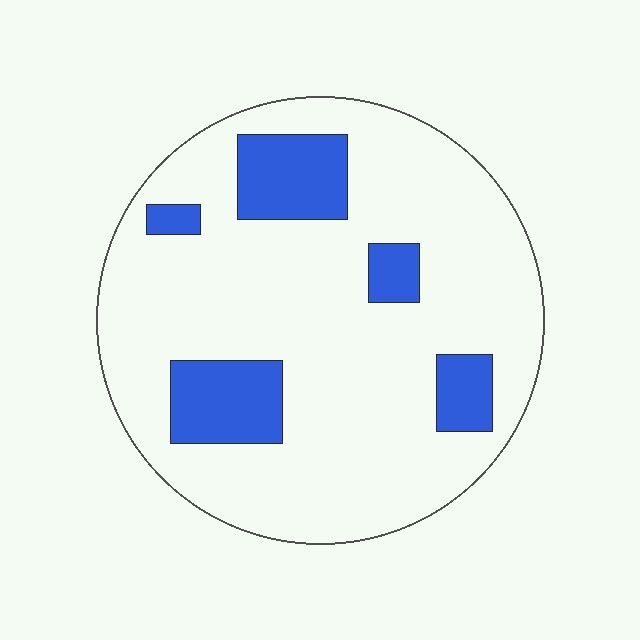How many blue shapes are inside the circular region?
5.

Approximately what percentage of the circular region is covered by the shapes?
Approximately 20%.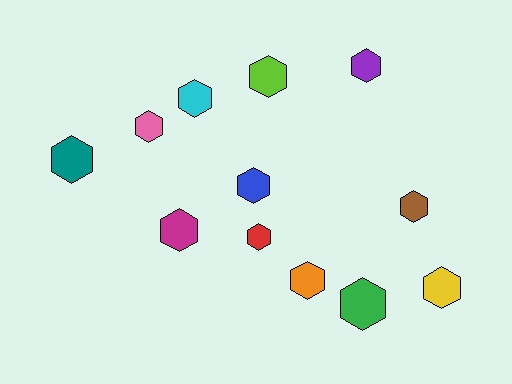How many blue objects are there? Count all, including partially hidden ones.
There is 1 blue object.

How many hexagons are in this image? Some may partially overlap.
There are 12 hexagons.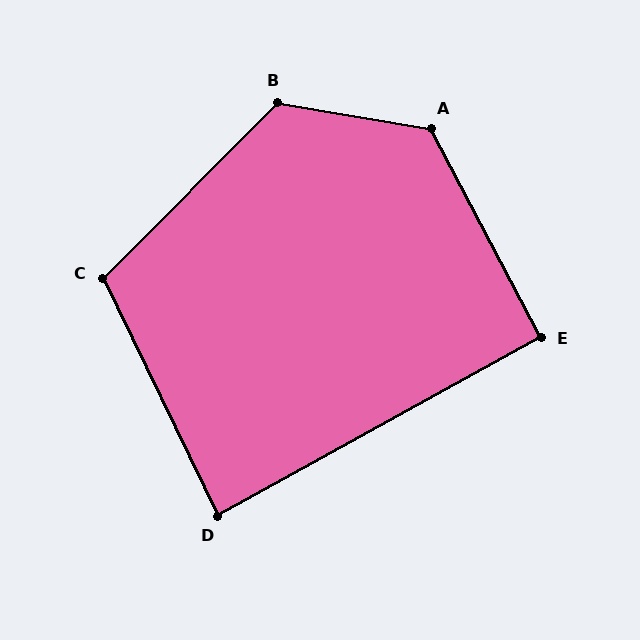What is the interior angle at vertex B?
Approximately 125 degrees (obtuse).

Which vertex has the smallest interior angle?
D, at approximately 87 degrees.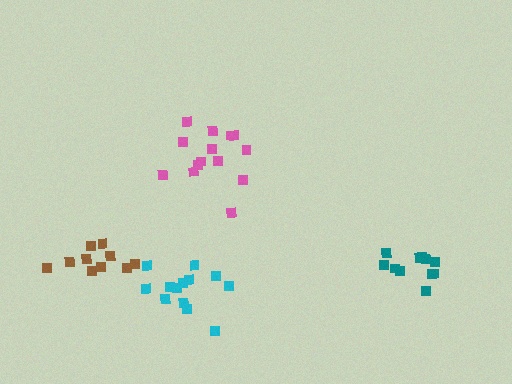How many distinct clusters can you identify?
There are 4 distinct clusters.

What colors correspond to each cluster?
The clusters are colored: cyan, teal, brown, pink.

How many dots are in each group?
Group 1: 13 dots, Group 2: 11 dots, Group 3: 10 dots, Group 4: 14 dots (48 total).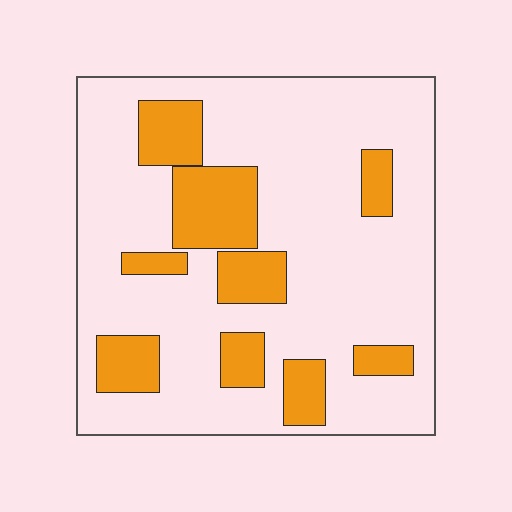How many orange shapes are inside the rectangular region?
9.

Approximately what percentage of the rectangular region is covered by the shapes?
Approximately 25%.